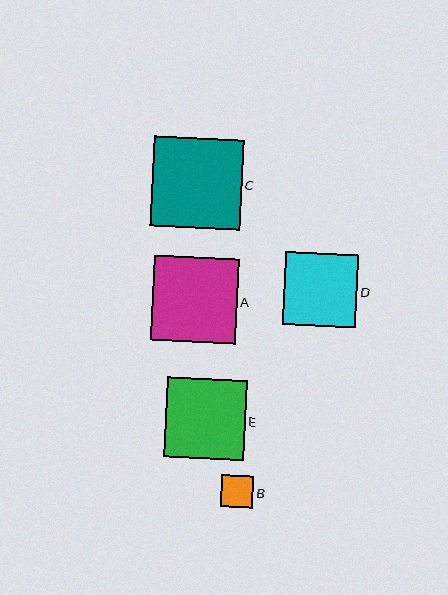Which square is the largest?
Square C is the largest with a size of approximately 89 pixels.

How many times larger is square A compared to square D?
Square A is approximately 1.2 times the size of square D.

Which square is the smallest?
Square B is the smallest with a size of approximately 32 pixels.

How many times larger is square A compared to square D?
Square A is approximately 1.2 times the size of square D.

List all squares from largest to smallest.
From largest to smallest: C, A, E, D, B.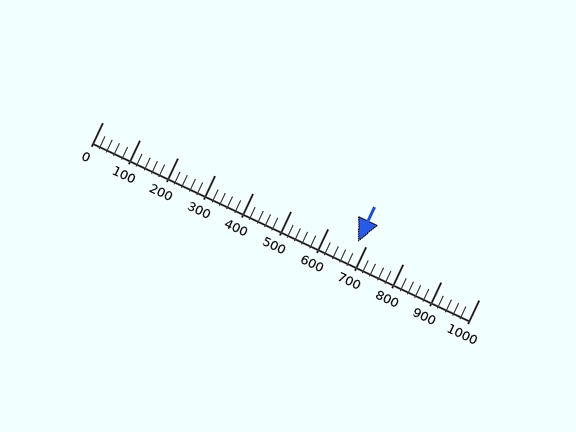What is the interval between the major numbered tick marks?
The major tick marks are spaced 100 units apart.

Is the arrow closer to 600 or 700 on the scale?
The arrow is closer to 700.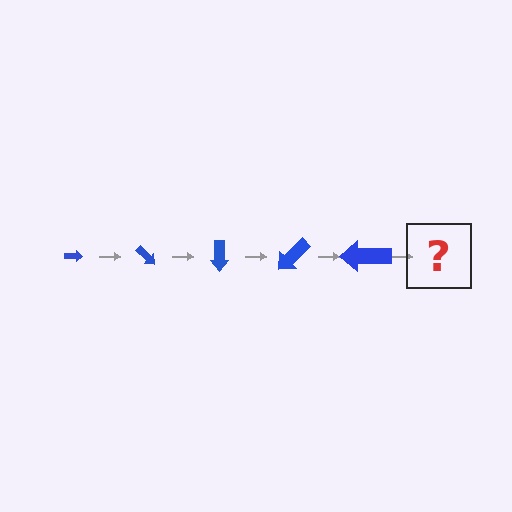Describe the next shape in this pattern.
It should be an arrow, larger than the previous one and rotated 225 degrees from the start.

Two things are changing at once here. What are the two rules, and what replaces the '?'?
The two rules are that the arrow grows larger each step and it rotates 45 degrees each step. The '?' should be an arrow, larger than the previous one and rotated 225 degrees from the start.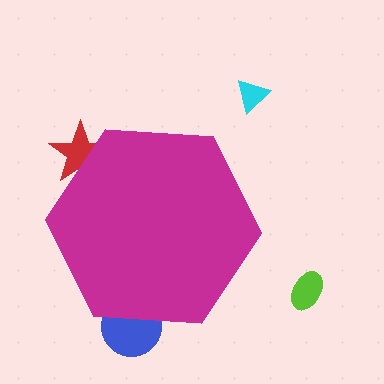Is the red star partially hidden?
Yes, the red star is partially hidden behind the magenta hexagon.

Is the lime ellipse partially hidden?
No, the lime ellipse is fully visible.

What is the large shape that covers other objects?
A magenta hexagon.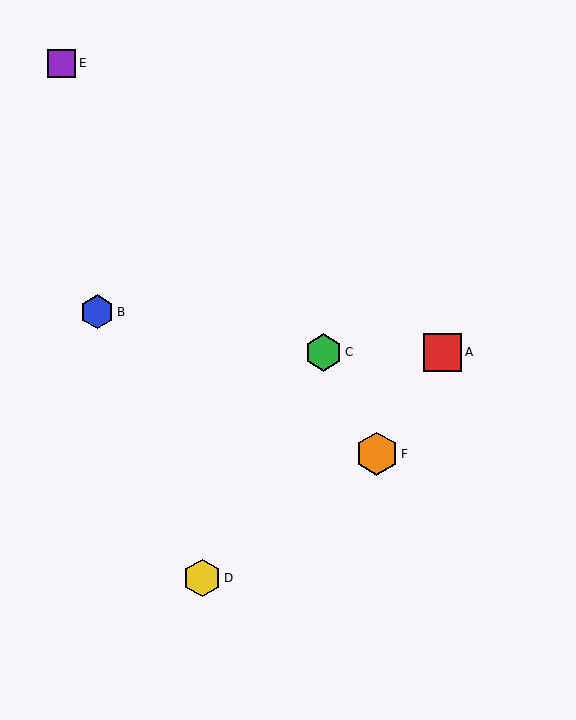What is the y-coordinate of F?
Object F is at y≈454.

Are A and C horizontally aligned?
Yes, both are at y≈352.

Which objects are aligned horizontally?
Objects A, C are aligned horizontally.